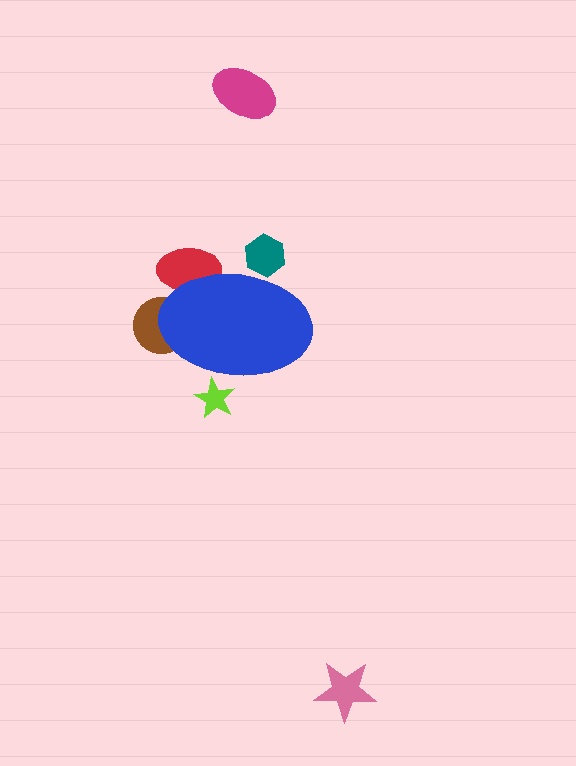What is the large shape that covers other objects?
A blue ellipse.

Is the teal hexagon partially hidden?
Yes, the teal hexagon is partially hidden behind the blue ellipse.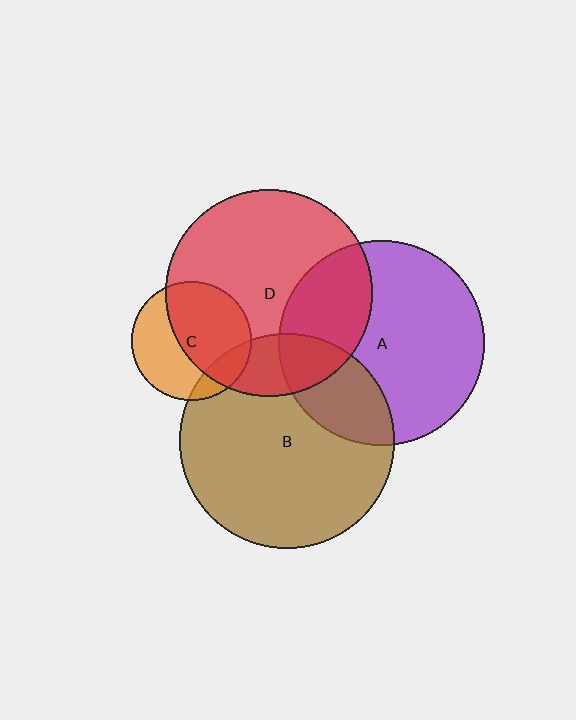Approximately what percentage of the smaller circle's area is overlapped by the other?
Approximately 30%.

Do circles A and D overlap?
Yes.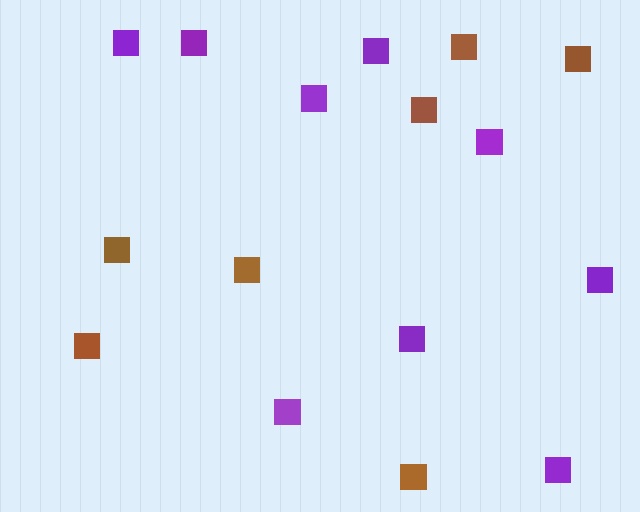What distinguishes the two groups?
There are 2 groups: one group of brown squares (7) and one group of purple squares (9).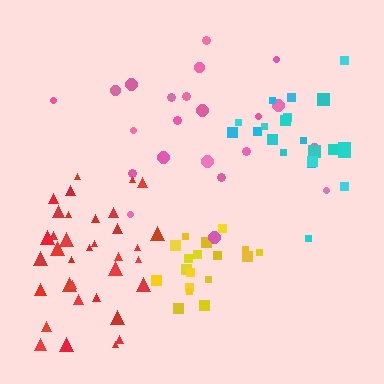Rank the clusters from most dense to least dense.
yellow, cyan, red, pink.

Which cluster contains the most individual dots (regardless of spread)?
Red (35).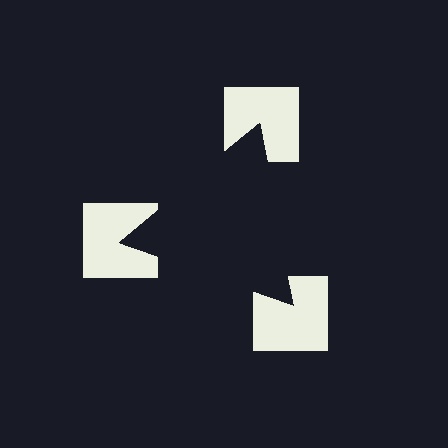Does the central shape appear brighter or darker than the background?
It typically appears slightly darker than the background, even though no actual brightness change is drawn.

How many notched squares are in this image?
There are 3 — one at each vertex of the illusory triangle.